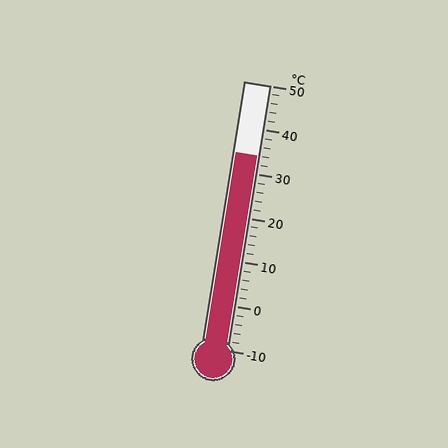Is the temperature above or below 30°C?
The temperature is above 30°C.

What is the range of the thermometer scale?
The thermometer scale ranges from -10°C to 50°C.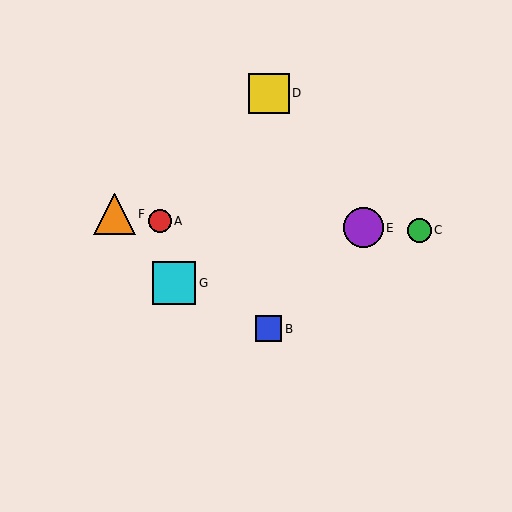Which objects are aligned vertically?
Objects B, D are aligned vertically.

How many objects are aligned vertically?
2 objects (B, D) are aligned vertically.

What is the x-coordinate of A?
Object A is at x≈160.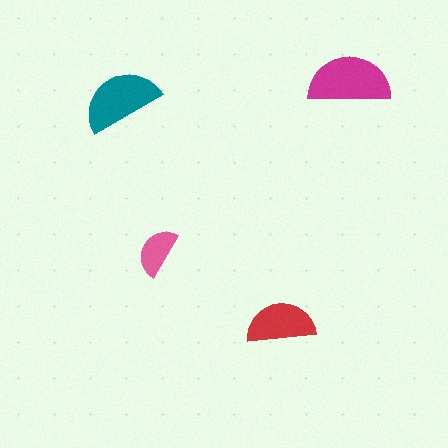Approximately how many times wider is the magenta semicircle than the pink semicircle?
About 1.5 times wider.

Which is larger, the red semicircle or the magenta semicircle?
The magenta one.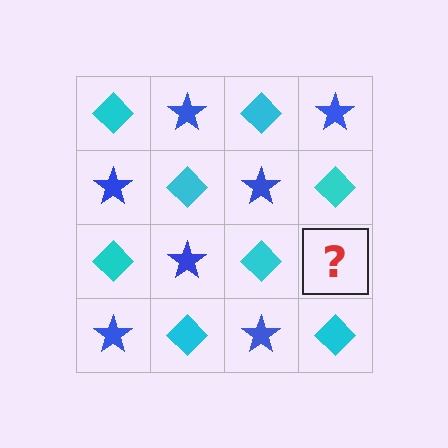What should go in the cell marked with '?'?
The missing cell should contain a blue star.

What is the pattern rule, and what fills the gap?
The rule is that it alternates cyan diamond and blue star in a checkerboard pattern. The gap should be filled with a blue star.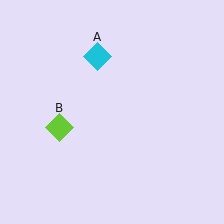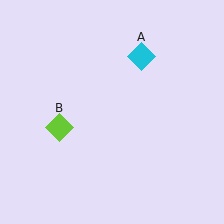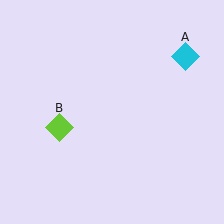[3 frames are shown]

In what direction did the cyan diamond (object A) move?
The cyan diamond (object A) moved right.